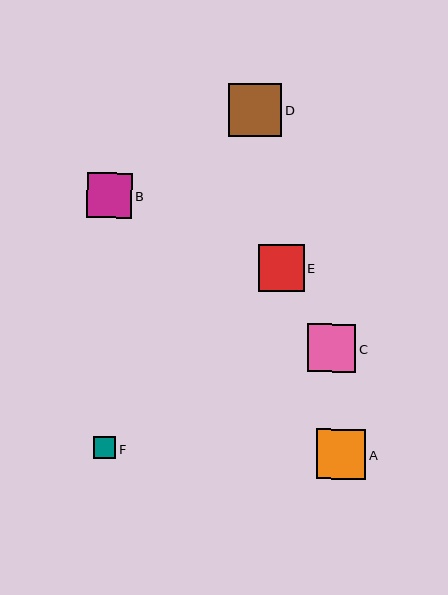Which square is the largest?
Square D is the largest with a size of approximately 53 pixels.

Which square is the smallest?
Square F is the smallest with a size of approximately 22 pixels.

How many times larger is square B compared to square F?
Square B is approximately 2.0 times the size of square F.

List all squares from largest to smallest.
From largest to smallest: D, A, C, E, B, F.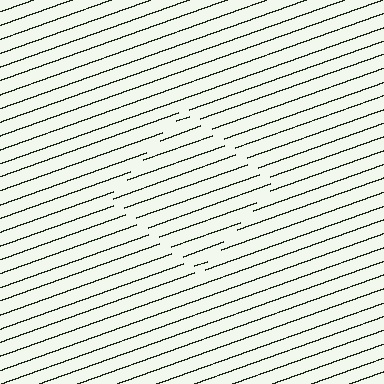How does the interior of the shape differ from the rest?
The interior of the shape contains the same grating, shifted by half a period — the contour is defined by the phase discontinuity where line-ends from the inner and outer gratings abut.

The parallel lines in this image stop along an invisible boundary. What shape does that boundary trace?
An illusory square. The interior of the shape contains the same grating, shifted by half a period — the contour is defined by the phase discontinuity where line-ends from the inner and outer gratings abut.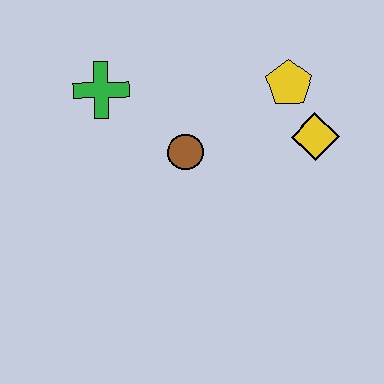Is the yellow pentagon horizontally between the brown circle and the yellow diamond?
Yes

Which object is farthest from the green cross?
The yellow diamond is farthest from the green cross.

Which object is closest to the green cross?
The brown circle is closest to the green cross.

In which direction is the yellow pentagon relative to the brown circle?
The yellow pentagon is to the right of the brown circle.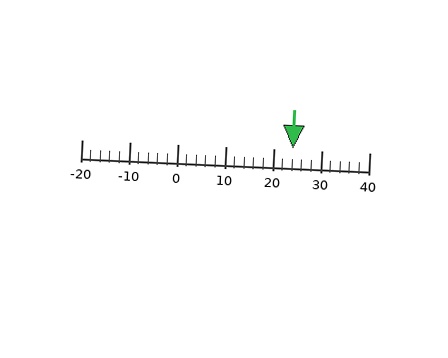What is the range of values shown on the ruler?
The ruler shows values from -20 to 40.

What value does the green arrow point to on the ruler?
The green arrow points to approximately 24.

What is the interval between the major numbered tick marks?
The major tick marks are spaced 10 units apart.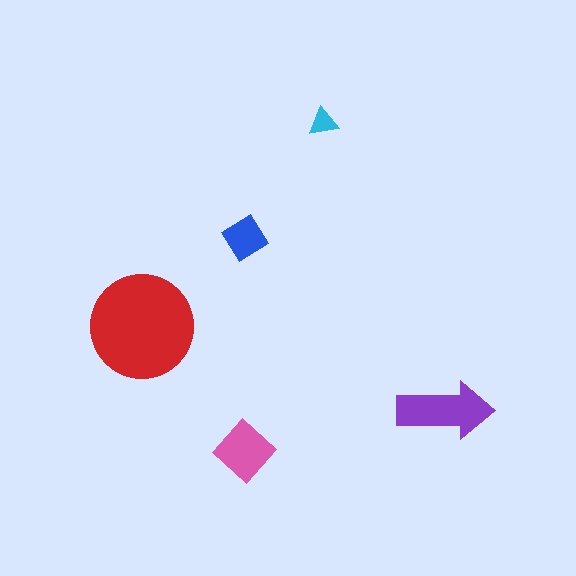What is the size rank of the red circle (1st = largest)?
1st.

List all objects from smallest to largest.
The cyan triangle, the blue diamond, the pink diamond, the purple arrow, the red circle.